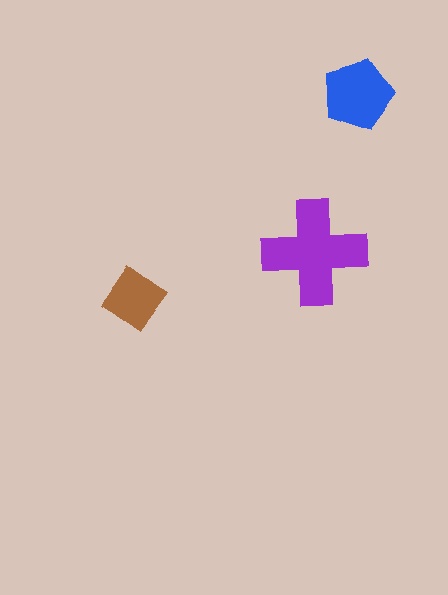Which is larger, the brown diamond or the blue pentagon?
The blue pentagon.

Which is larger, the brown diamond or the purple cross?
The purple cross.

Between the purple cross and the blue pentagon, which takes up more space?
The purple cross.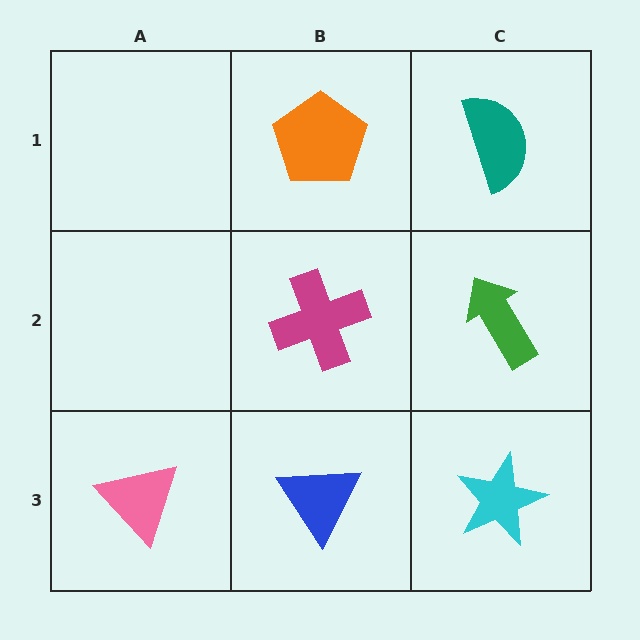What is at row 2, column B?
A magenta cross.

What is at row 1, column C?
A teal semicircle.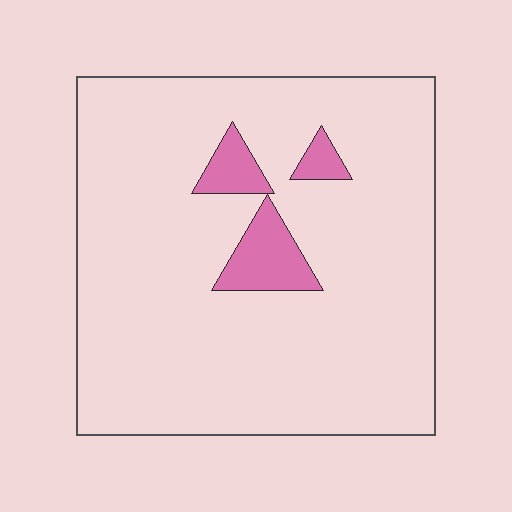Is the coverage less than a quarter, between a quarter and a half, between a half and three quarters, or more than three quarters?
Less than a quarter.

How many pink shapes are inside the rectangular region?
3.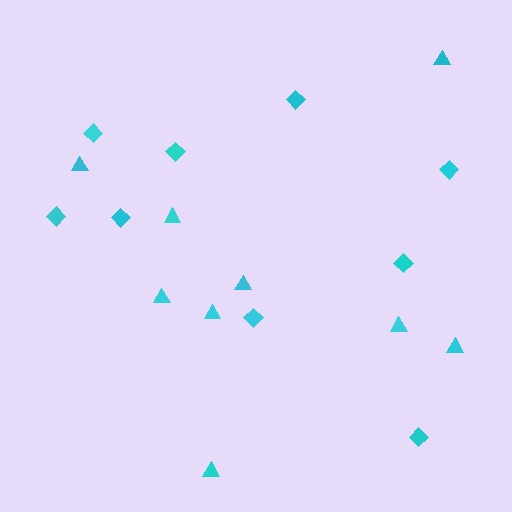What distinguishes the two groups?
There are 2 groups: one group of triangles (9) and one group of diamonds (9).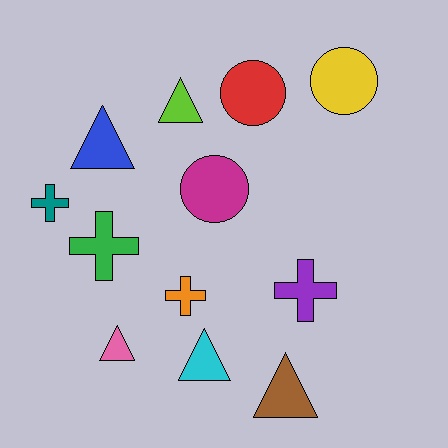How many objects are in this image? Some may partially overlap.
There are 12 objects.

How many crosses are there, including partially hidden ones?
There are 4 crosses.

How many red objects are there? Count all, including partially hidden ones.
There is 1 red object.